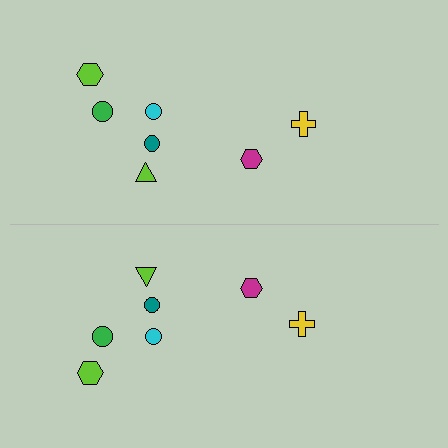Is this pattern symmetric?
Yes, this pattern has bilateral (reflection) symmetry.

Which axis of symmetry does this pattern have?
The pattern has a horizontal axis of symmetry running through the center of the image.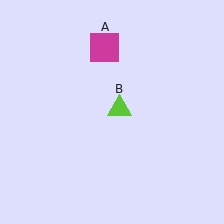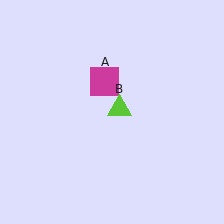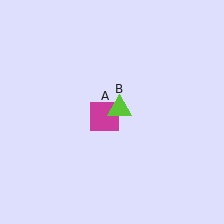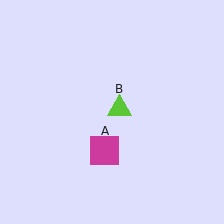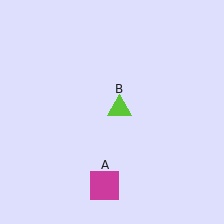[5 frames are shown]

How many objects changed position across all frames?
1 object changed position: magenta square (object A).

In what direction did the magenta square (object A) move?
The magenta square (object A) moved down.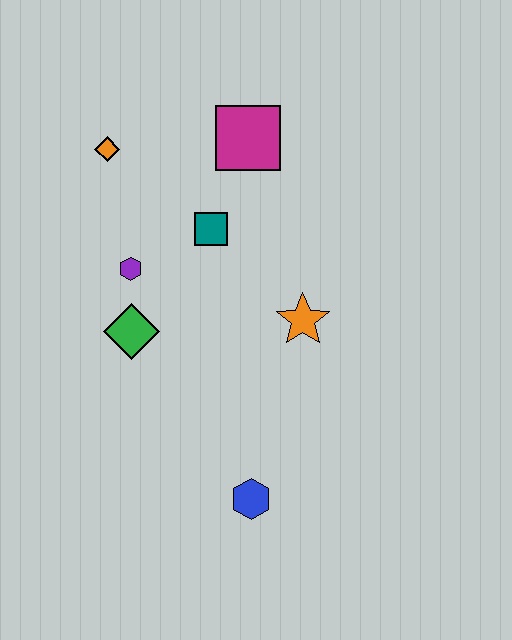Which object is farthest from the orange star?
The orange diamond is farthest from the orange star.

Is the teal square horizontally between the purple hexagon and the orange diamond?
No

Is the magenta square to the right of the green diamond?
Yes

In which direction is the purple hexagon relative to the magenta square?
The purple hexagon is below the magenta square.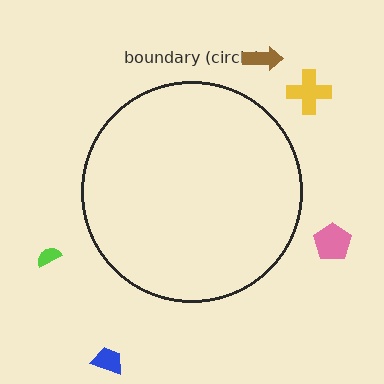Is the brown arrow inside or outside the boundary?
Outside.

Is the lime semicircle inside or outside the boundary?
Outside.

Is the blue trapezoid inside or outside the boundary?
Outside.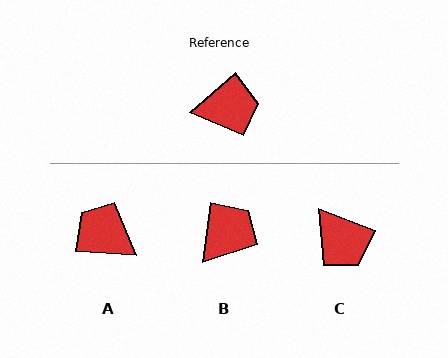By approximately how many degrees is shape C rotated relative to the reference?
Approximately 63 degrees clockwise.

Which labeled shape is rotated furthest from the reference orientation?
A, about 134 degrees away.